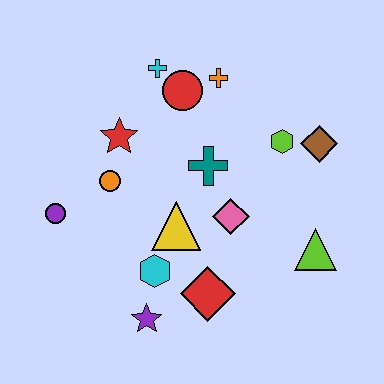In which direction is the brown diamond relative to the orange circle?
The brown diamond is to the right of the orange circle.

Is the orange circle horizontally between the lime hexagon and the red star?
No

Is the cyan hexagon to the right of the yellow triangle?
No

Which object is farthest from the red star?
The lime triangle is farthest from the red star.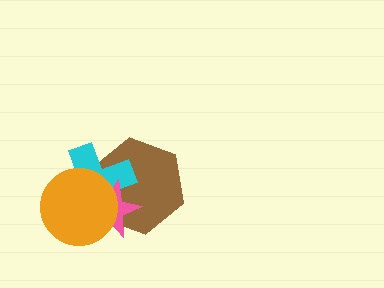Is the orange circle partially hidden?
No, no other shape covers it.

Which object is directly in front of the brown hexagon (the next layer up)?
The cyan cross is directly in front of the brown hexagon.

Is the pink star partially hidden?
Yes, it is partially covered by another shape.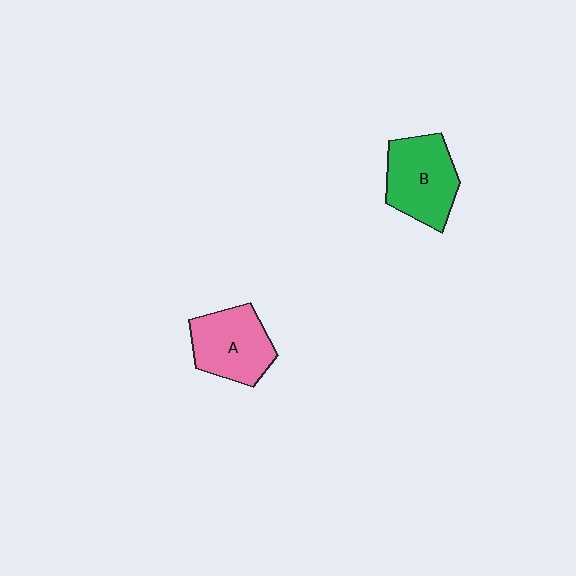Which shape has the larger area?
Shape B (green).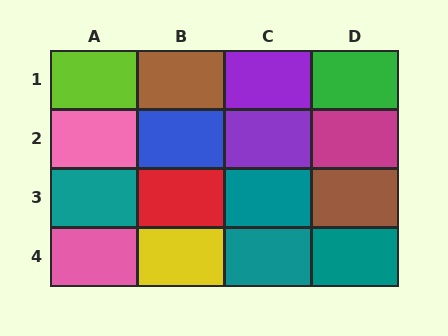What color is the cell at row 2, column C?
Purple.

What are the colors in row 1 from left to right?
Lime, brown, purple, green.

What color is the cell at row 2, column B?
Blue.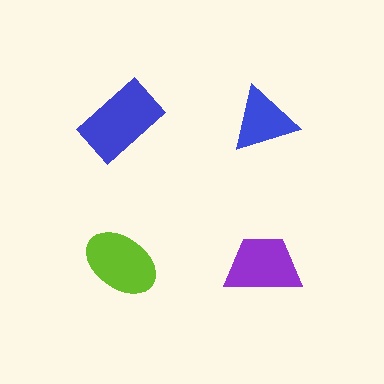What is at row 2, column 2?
A purple trapezoid.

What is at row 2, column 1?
A lime ellipse.